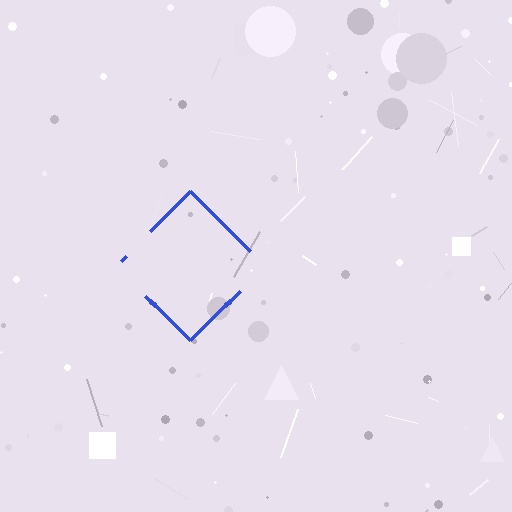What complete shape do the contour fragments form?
The contour fragments form a diamond.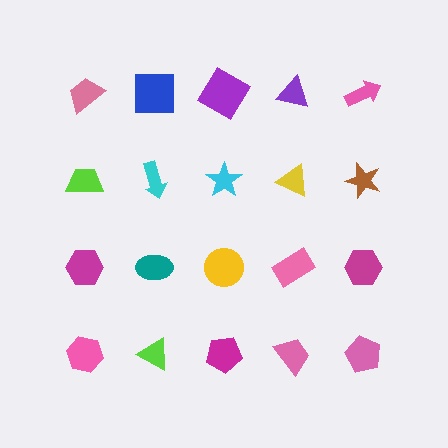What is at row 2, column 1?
A lime trapezoid.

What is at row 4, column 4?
A pink trapezoid.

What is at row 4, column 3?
A magenta pentagon.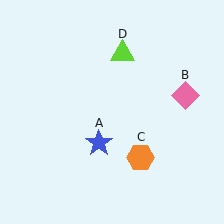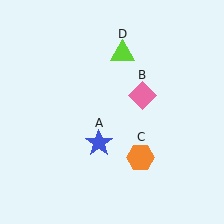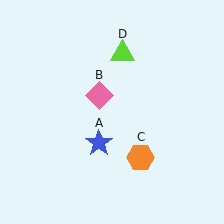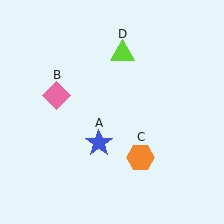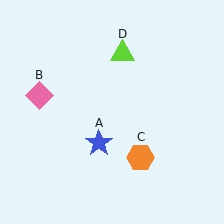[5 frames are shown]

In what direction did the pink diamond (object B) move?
The pink diamond (object B) moved left.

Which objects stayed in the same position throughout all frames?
Blue star (object A) and orange hexagon (object C) and lime triangle (object D) remained stationary.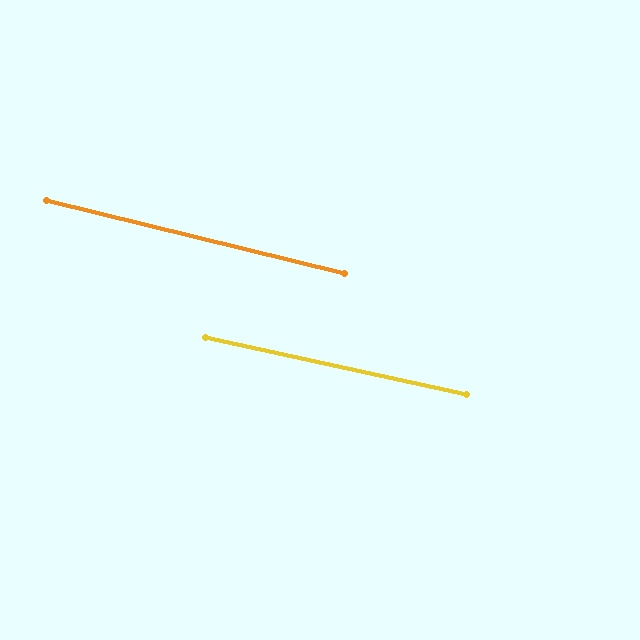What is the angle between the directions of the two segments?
Approximately 1 degree.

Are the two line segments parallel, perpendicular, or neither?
Parallel — their directions differ by only 1.4°.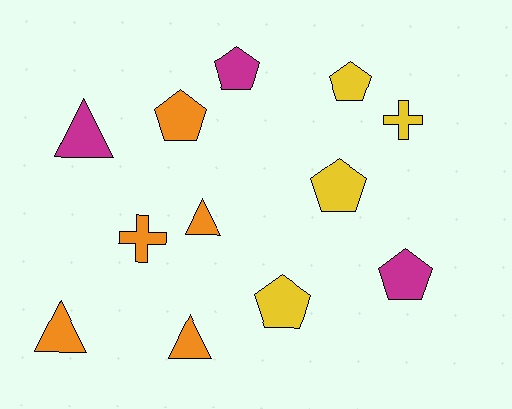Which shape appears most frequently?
Pentagon, with 6 objects.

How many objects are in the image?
There are 12 objects.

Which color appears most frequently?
Orange, with 5 objects.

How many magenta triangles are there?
There is 1 magenta triangle.